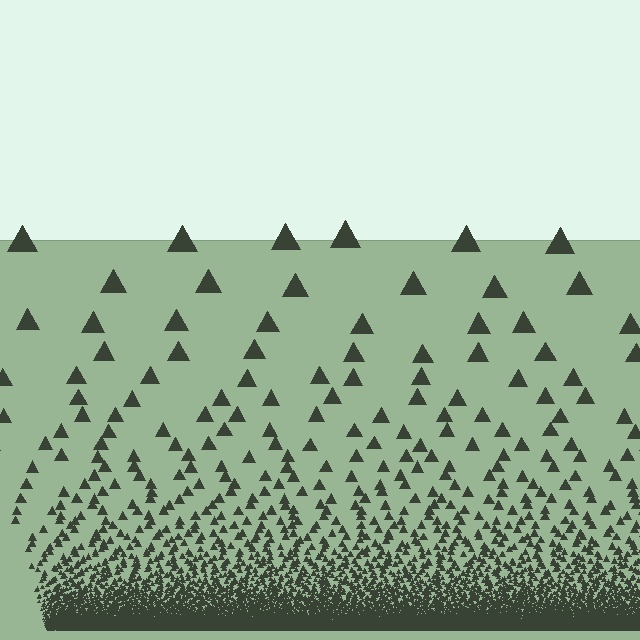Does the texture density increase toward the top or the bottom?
Density increases toward the bottom.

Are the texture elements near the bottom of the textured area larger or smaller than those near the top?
Smaller. The gradient is inverted — elements near the bottom are smaller and denser.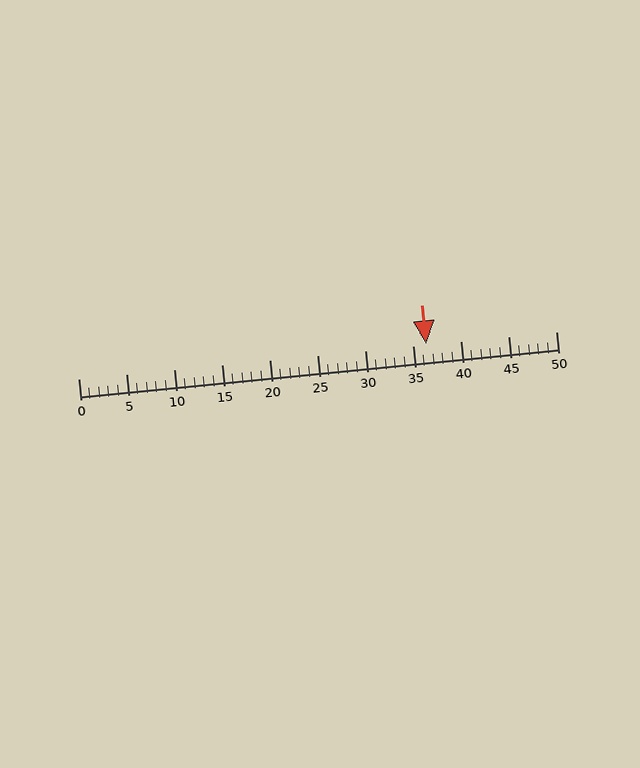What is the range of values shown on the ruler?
The ruler shows values from 0 to 50.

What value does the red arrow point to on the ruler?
The red arrow points to approximately 36.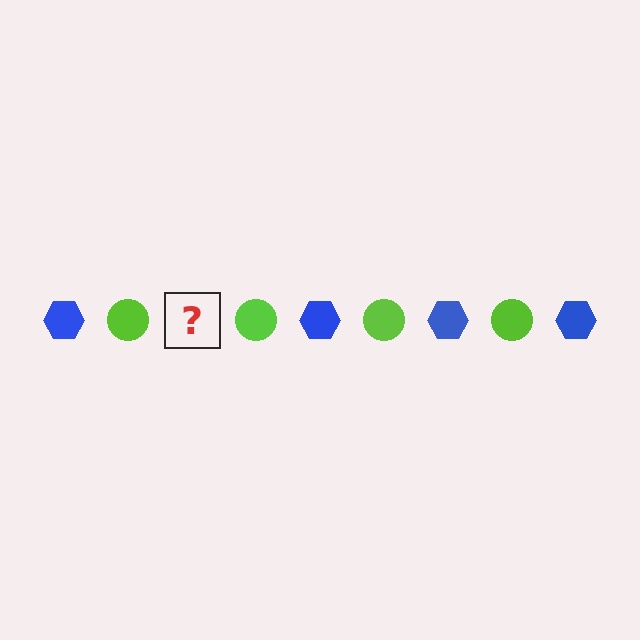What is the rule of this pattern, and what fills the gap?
The rule is that the pattern alternates between blue hexagon and lime circle. The gap should be filled with a blue hexagon.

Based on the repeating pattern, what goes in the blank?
The blank should be a blue hexagon.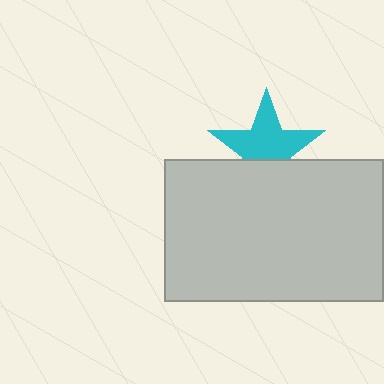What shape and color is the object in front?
The object in front is a light gray rectangle.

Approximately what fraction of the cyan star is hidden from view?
Roughly 33% of the cyan star is hidden behind the light gray rectangle.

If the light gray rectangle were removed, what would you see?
You would see the complete cyan star.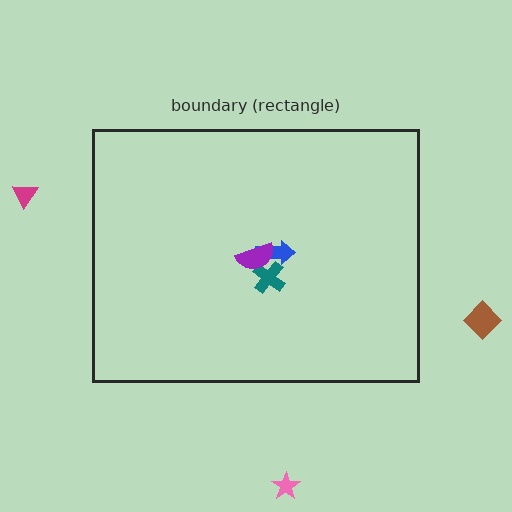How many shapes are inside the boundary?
3 inside, 3 outside.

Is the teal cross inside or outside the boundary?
Inside.